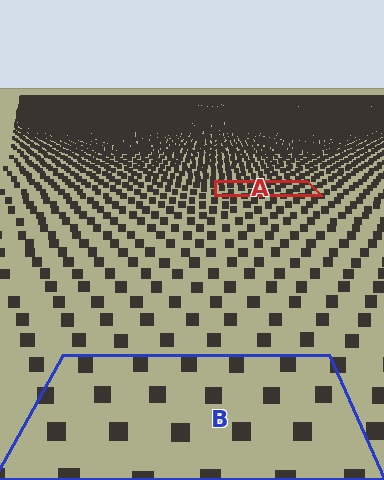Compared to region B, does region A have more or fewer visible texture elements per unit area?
Region A has more texture elements per unit area — they are packed more densely because it is farther away.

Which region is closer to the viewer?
Region B is closer. The texture elements there are larger and more spread out.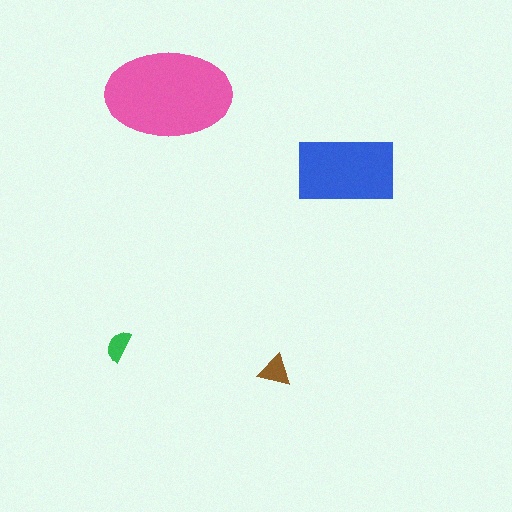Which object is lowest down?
The brown triangle is bottommost.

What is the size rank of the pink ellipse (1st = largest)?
1st.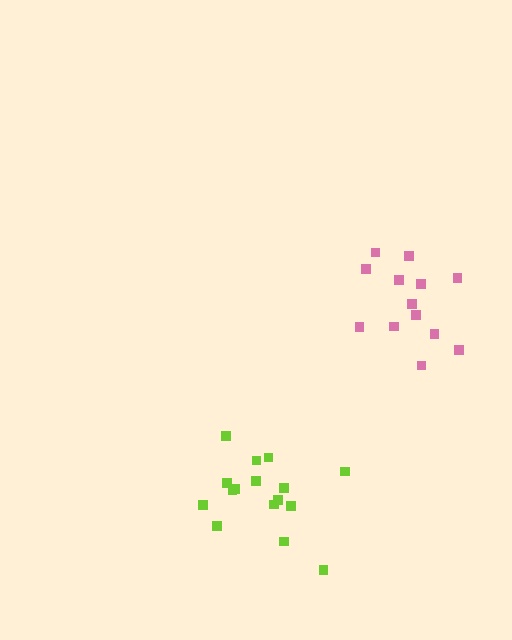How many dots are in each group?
Group 1: 16 dots, Group 2: 13 dots (29 total).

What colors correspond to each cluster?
The clusters are colored: lime, pink.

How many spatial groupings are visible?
There are 2 spatial groupings.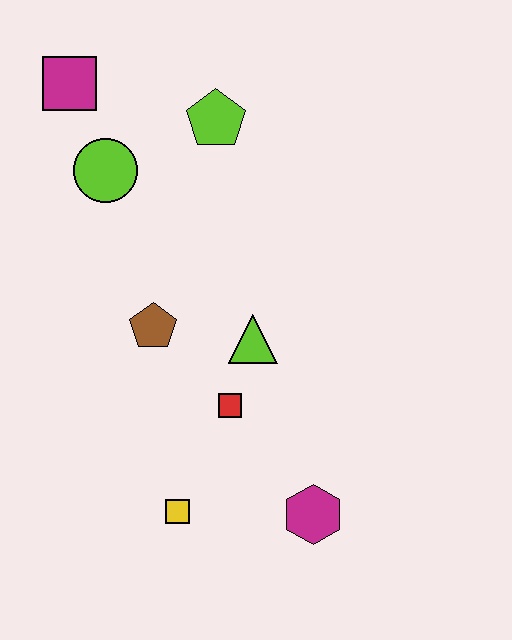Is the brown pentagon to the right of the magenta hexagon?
No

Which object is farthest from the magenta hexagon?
The magenta square is farthest from the magenta hexagon.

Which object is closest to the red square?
The lime triangle is closest to the red square.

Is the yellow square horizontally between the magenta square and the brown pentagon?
No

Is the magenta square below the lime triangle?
No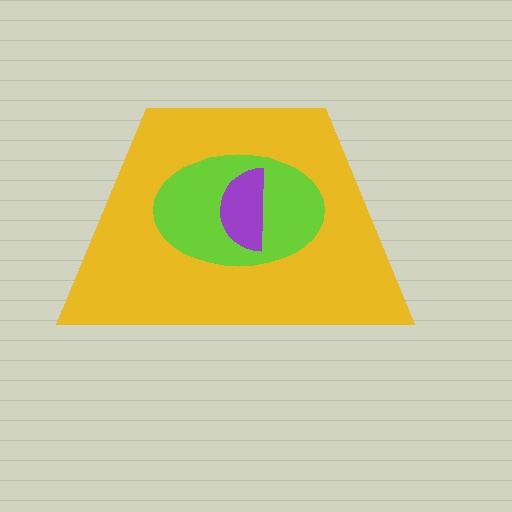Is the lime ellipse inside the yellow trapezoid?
Yes.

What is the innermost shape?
The purple semicircle.